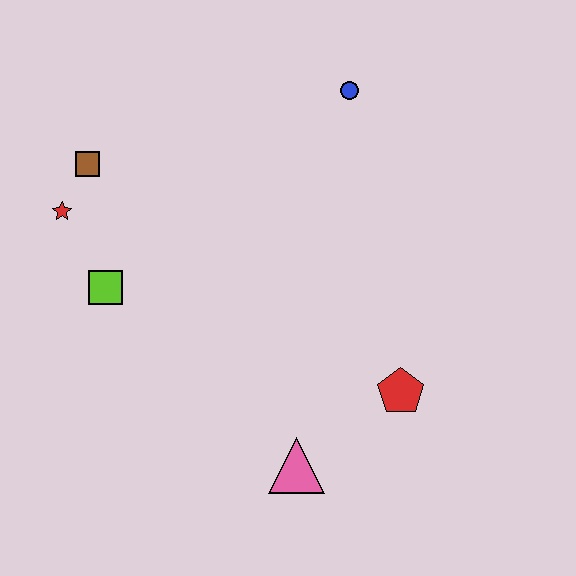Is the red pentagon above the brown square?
No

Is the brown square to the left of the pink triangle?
Yes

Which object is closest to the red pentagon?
The pink triangle is closest to the red pentagon.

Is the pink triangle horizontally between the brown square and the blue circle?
Yes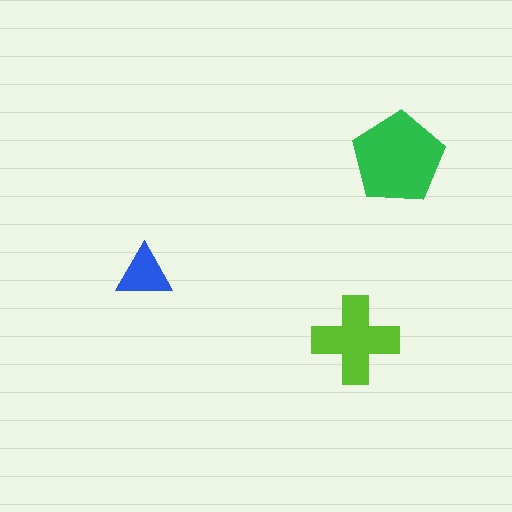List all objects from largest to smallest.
The green pentagon, the lime cross, the blue triangle.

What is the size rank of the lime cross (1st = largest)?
2nd.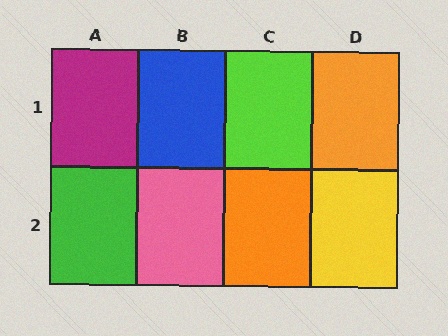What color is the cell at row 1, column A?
Magenta.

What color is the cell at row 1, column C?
Lime.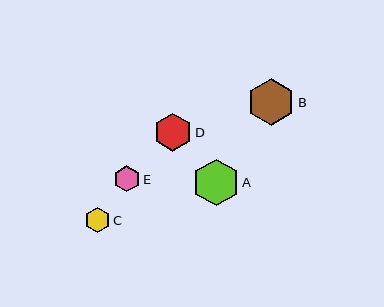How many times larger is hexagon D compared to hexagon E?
Hexagon D is approximately 1.4 times the size of hexagon E.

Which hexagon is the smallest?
Hexagon C is the smallest with a size of approximately 25 pixels.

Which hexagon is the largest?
Hexagon B is the largest with a size of approximately 47 pixels.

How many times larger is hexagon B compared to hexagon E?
Hexagon B is approximately 1.8 times the size of hexagon E.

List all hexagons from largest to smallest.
From largest to smallest: B, A, D, E, C.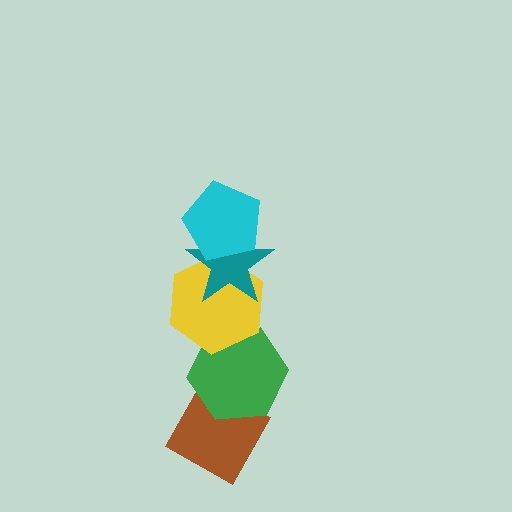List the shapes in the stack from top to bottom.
From top to bottom: the cyan pentagon, the teal star, the yellow hexagon, the green hexagon, the brown diamond.